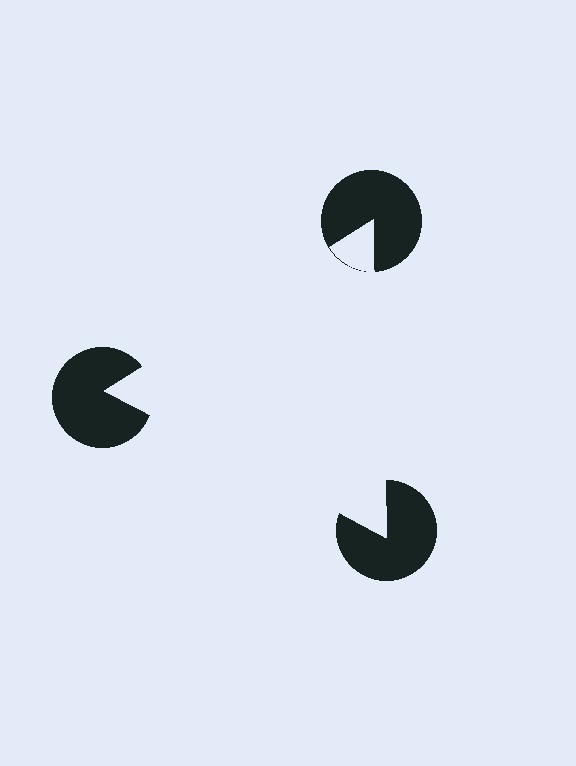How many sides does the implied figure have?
3 sides.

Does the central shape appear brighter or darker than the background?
It typically appears slightly brighter than the background, even though no actual brightness change is drawn.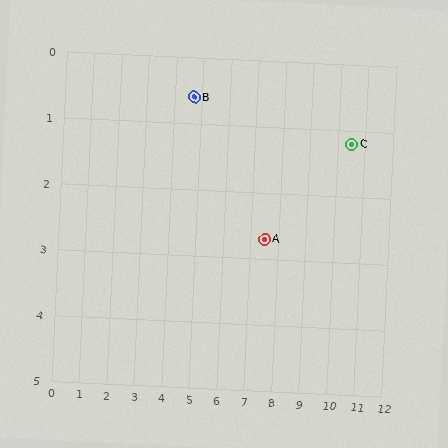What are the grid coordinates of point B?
Point B is at approximately (4.7, 0.6).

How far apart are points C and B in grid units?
Points C and B are about 5.8 grid units apart.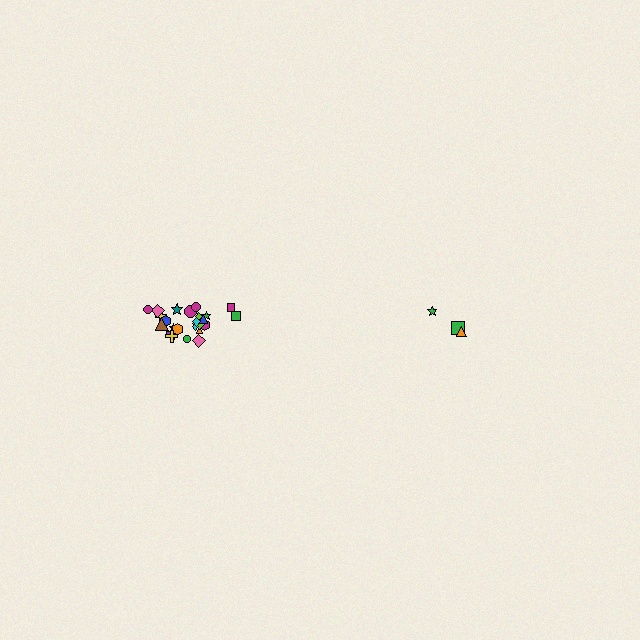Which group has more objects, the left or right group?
The left group.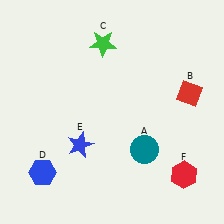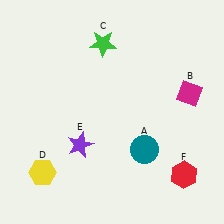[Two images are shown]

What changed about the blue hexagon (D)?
In Image 1, D is blue. In Image 2, it changed to yellow.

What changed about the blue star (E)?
In Image 1, E is blue. In Image 2, it changed to purple.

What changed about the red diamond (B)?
In Image 1, B is red. In Image 2, it changed to magenta.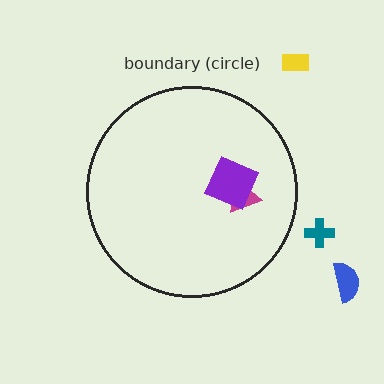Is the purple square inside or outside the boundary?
Inside.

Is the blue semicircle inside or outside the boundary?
Outside.